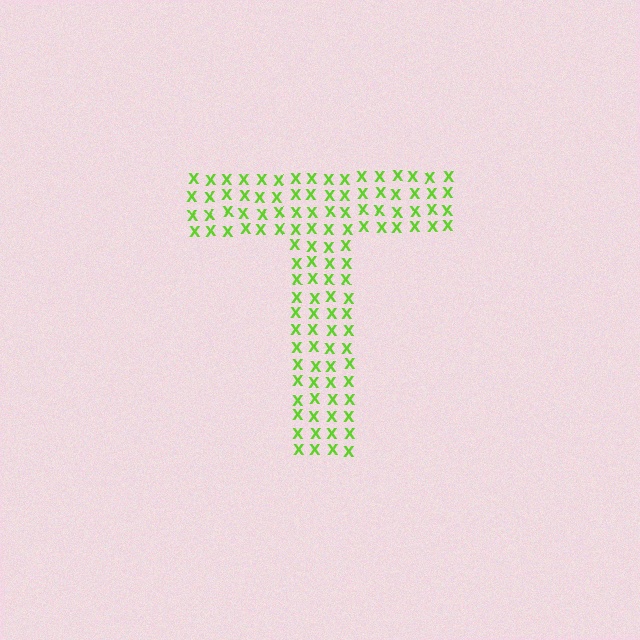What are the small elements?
The small elements are letter X's.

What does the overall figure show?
The overall figure shows the letter T.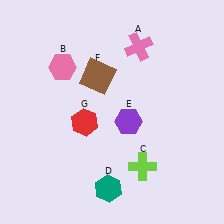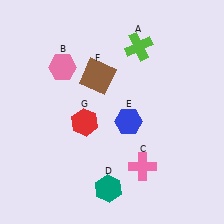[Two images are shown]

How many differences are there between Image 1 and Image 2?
There are 3 differences between the two images.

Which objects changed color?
A changed from pink to lime. C changed from lime to pink. E changed from purple to blue.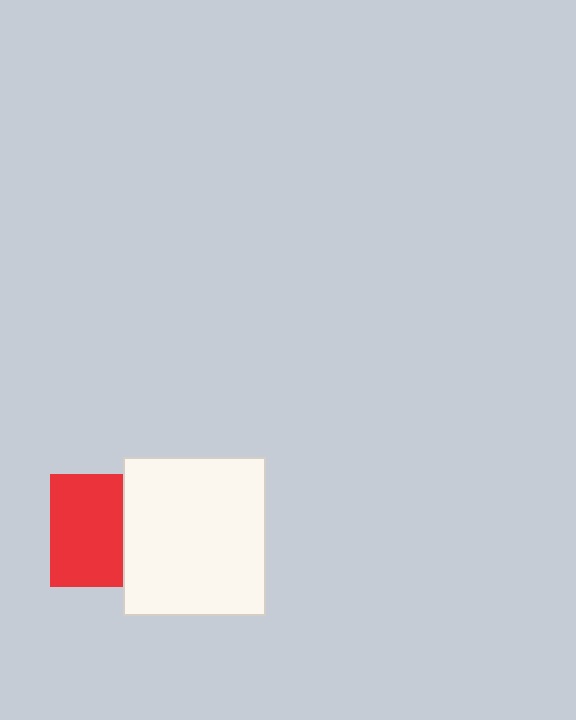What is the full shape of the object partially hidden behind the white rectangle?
The partially hidden object is a red square.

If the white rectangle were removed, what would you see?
You would see the complete red square.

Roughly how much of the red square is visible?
About half of it is visible (roughly 65%).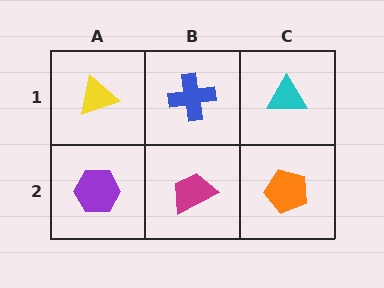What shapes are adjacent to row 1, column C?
An orange pentagon (row 2, column C), a blue cross (row 1, column B).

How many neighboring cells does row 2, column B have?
3.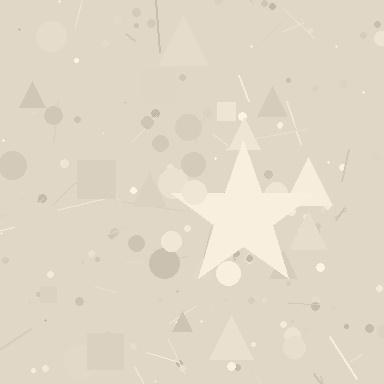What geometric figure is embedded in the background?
A star is embedded in the background.